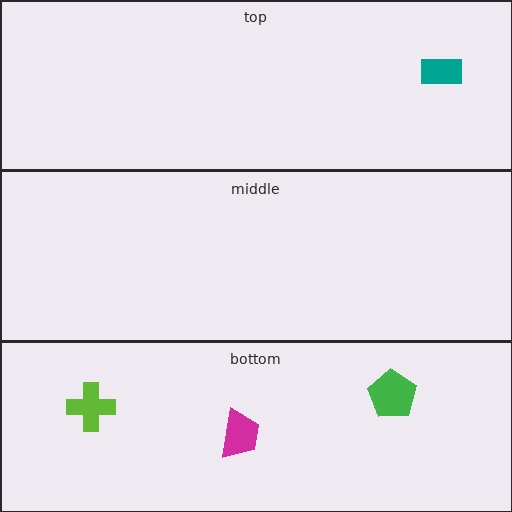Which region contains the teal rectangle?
The top region.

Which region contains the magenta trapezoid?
The bottom region.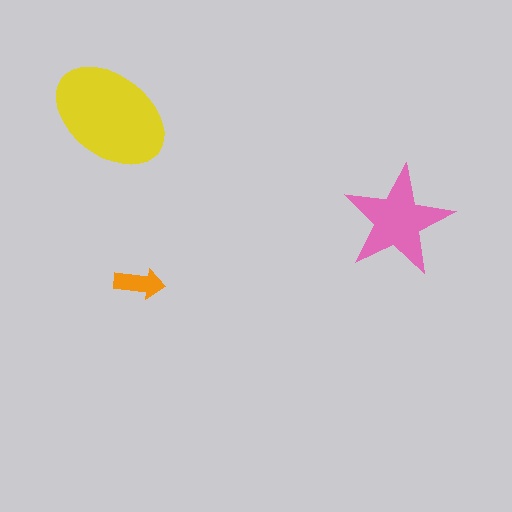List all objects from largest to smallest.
The yellow ellipse, the pink star, the orange arrow.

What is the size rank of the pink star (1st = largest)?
2nd.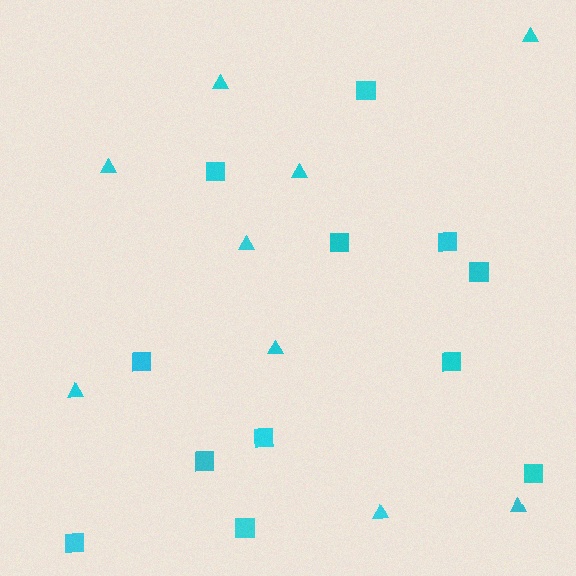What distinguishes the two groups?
There are 2 groups: one group of squares (12) and one group of triangles (9).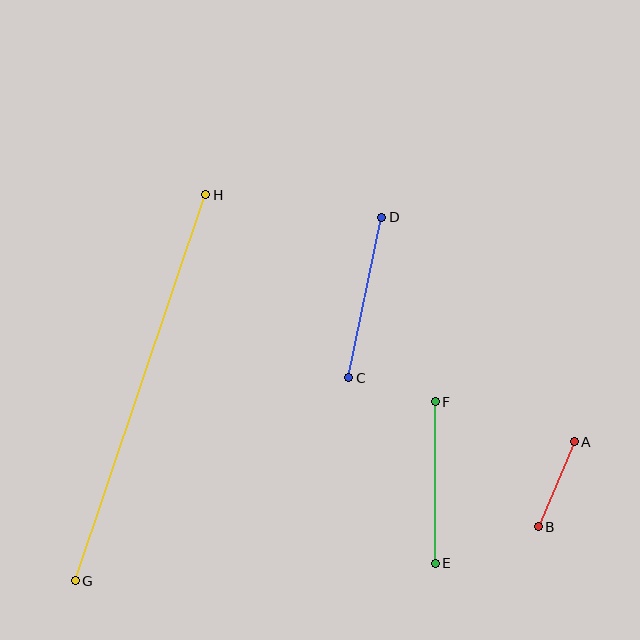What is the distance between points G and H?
The distance is approximately 407 pixels.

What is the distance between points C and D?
The distance is approximately 164 pixels.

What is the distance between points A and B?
The distance is approximately 92 pixels.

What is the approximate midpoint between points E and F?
The midpoint is at approximately (435, 482) pixels.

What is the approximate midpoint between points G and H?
The midpoint is at approximately (140, 388) pixels.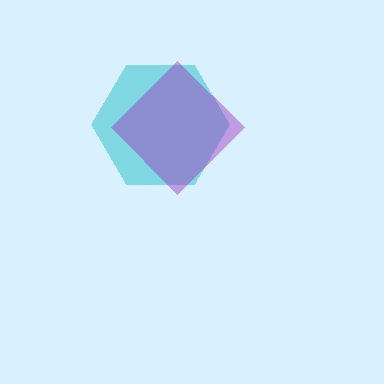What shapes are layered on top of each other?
The layered shapes are: a cyan hexagon, a purple diamond.